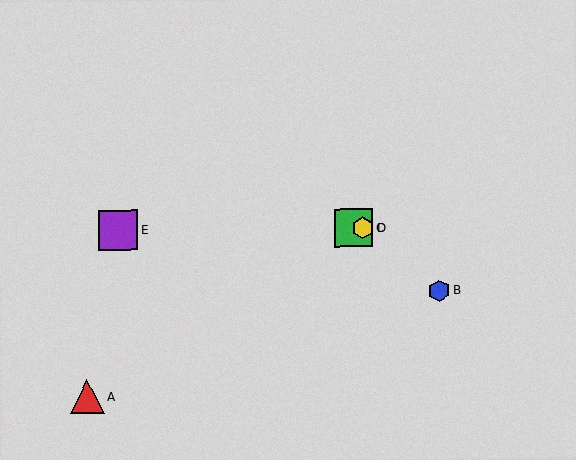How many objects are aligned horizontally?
3 objects (C, D, E) are aligned horizontally.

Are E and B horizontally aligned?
No, E is at y≈230 and B is at y≈290.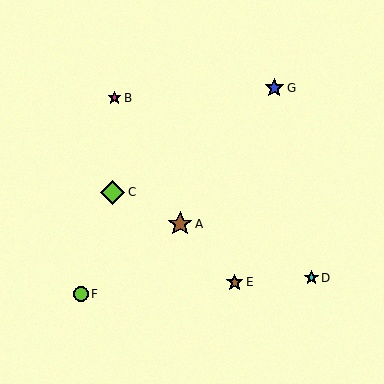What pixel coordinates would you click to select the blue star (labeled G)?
Click at (274, 88) to select the blue star G.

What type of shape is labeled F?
Shape F is a lime circle.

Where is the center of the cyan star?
The center of the cyan star is at (311, 278).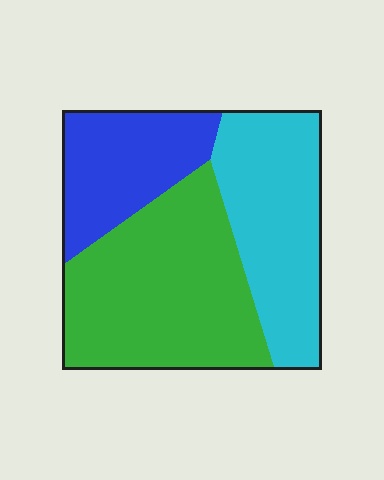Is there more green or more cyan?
Green.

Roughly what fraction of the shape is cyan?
Cyan takes up about one third (1/3) of the shape.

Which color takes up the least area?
Blue, at roughly 25%.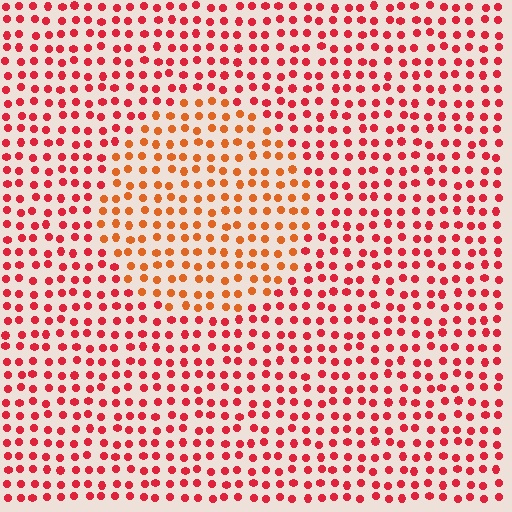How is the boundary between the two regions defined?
The boundary is defined purely by a slight shift in hue (about 30 degrees). Spacing, size, and orientation are identical on both sides.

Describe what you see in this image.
The image is filled with small red elements in a uniform arrangement. A circle-shaped region is visible where the elements are tinted to a slightly different hue, forming a subtle color boundary.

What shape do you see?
I see a circle.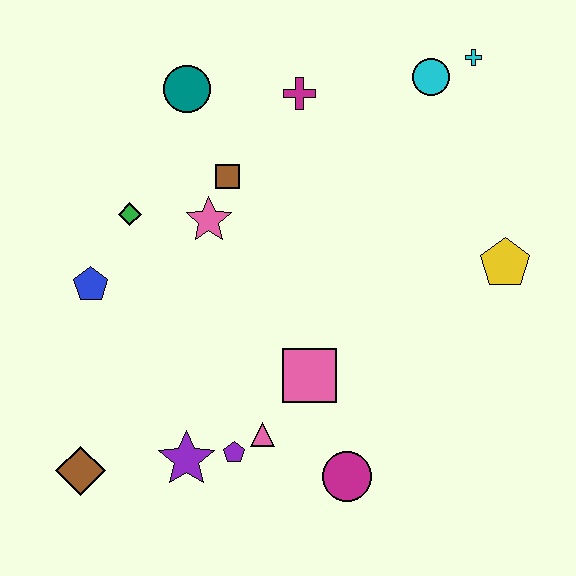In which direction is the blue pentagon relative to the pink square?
The blue pentagon is to the left of the pink square.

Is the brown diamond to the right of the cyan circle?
No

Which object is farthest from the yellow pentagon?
The brown diamond is farthest from the yellow pentagon.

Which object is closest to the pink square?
The pink triangle is closest to the pink square.